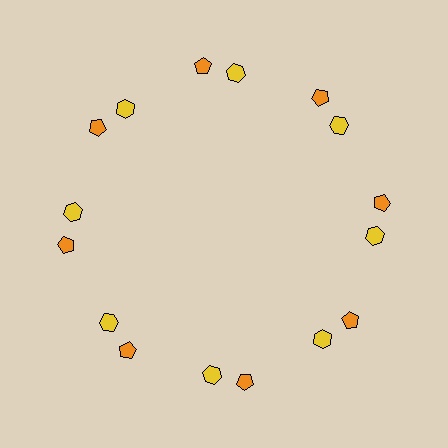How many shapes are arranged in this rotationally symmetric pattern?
There are 16 shapes, arranged in 8 groups of 2.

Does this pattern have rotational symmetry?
Yes, this pattern has 8-fold rotational symmetry. It looks the same after rotating 45 degrees around the center.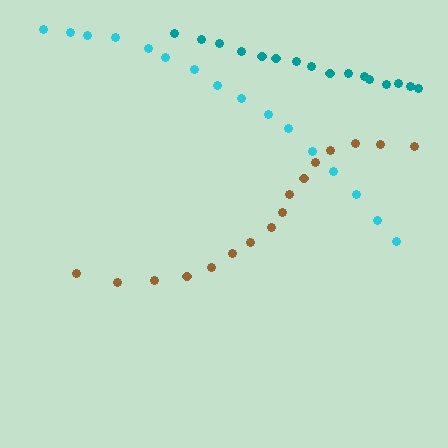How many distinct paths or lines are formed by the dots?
There are 3 distinct paths.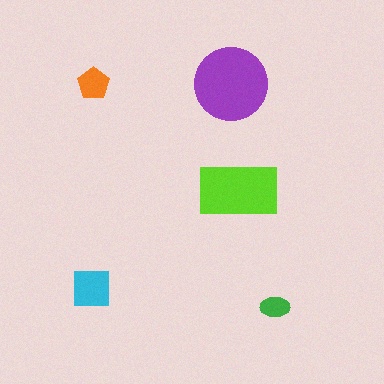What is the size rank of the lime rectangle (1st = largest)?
2nd.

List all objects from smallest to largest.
The green ellipse, the orange pentagon, the cyan square, the lime rectangle, the purple circle.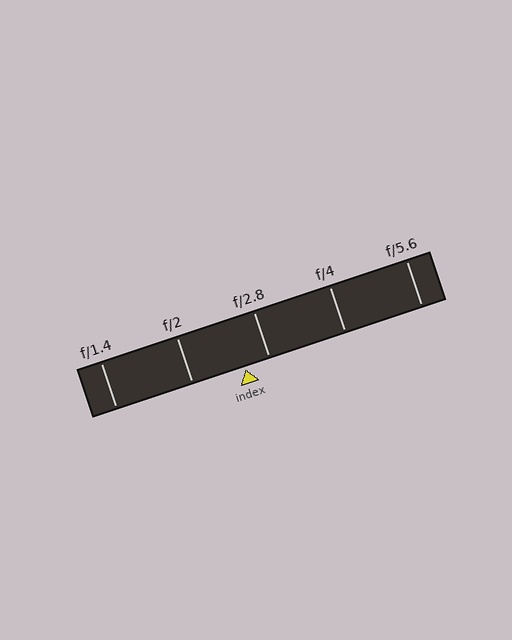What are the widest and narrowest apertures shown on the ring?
The widest aperture shown is f/1.4 and the narrowest is f/5.6.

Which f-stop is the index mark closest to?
The index mark is closest to f/2.8.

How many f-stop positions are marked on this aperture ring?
There are 5 f-stop positions marked.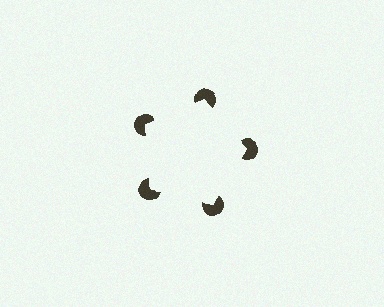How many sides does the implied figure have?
5 sides.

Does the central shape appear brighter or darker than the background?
It typically appears slightly brighter than the background, even though no actual brightness change is drawn.